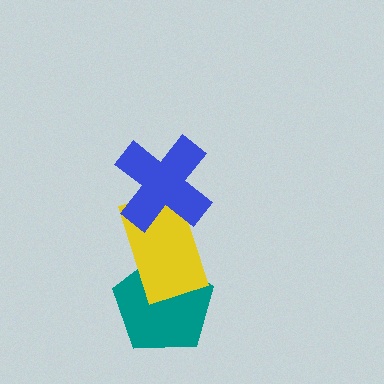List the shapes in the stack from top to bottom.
From top to bottom: the blue cross, the yellow rectangle, the teal pentagon.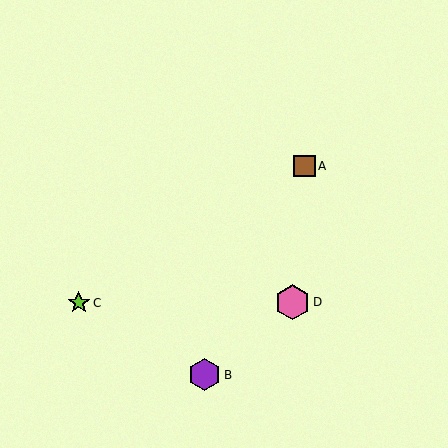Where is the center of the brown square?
The center of the brown square is at (305, 166).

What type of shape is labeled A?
Shape A is a brown square.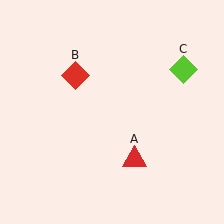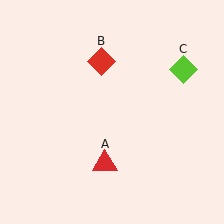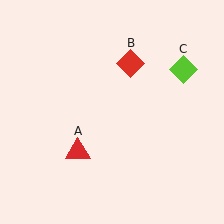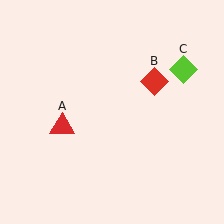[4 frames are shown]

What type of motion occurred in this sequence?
The red triangle (object A), red diamond (object B) rotated clockwise around the center of the scene.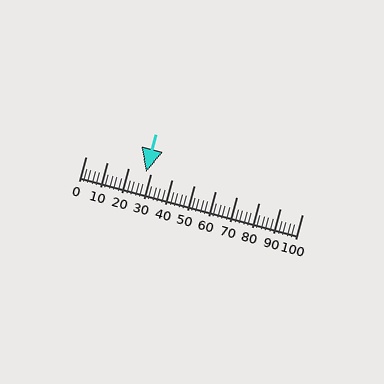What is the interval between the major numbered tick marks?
The major tick marks are spaced 10 units apart.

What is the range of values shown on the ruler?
The ruler shows values from 0 to 100.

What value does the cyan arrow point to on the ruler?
The cyan arrow points to approximately 28.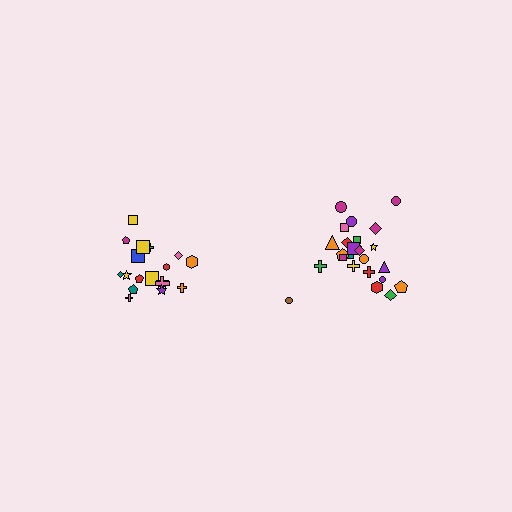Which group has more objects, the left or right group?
The right group.